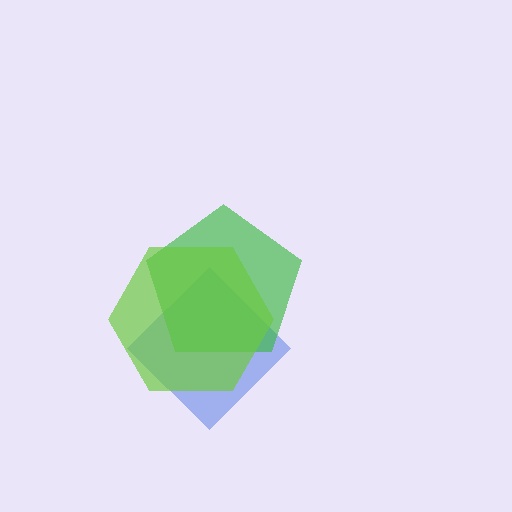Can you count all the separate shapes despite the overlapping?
Yes, there are 3 separate shapes.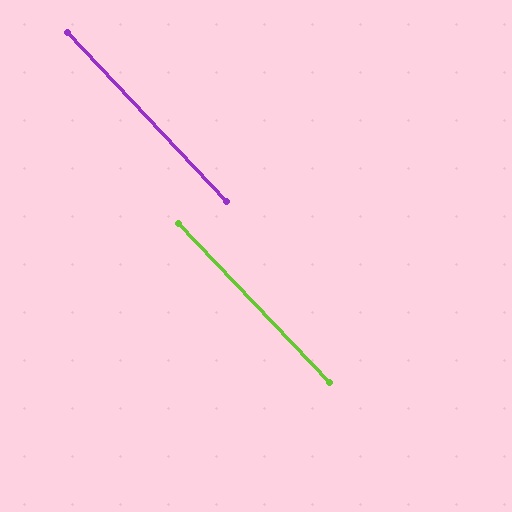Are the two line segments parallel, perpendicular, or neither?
Parallel — their directions differ by only 0.2°.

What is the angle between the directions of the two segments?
Approximately 0 degrees.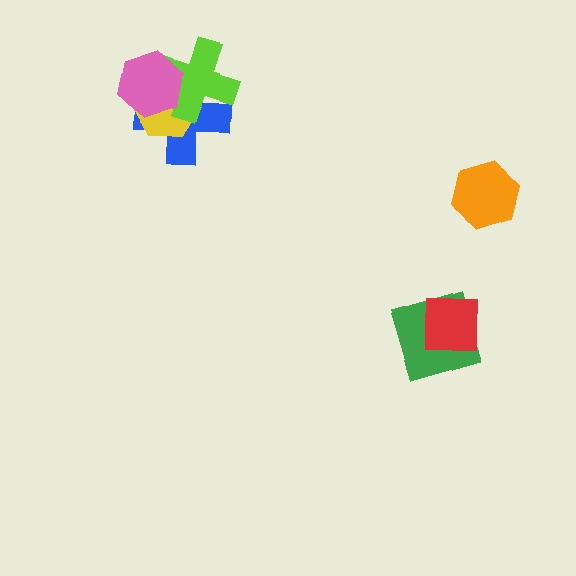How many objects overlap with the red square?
1 object overlaps with the red square.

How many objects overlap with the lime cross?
3 objects overlap with the lime cross.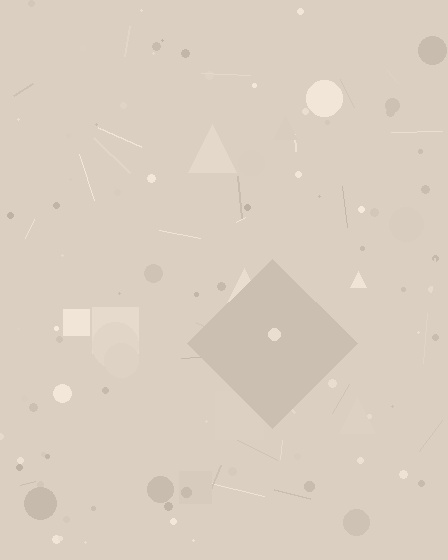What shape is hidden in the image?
A diamond is hidden in the image.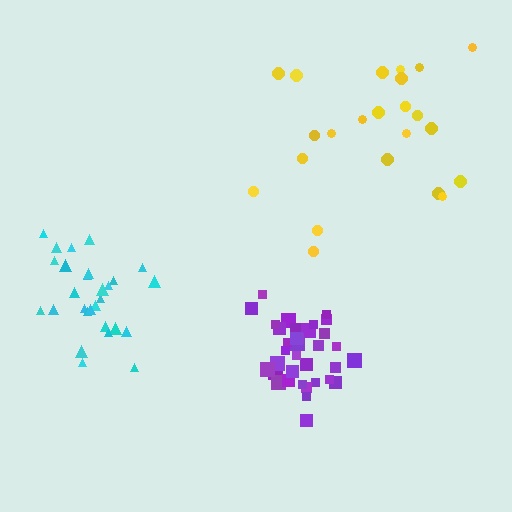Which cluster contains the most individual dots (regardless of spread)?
Purple (35).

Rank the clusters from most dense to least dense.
purple, cyan, yellow.